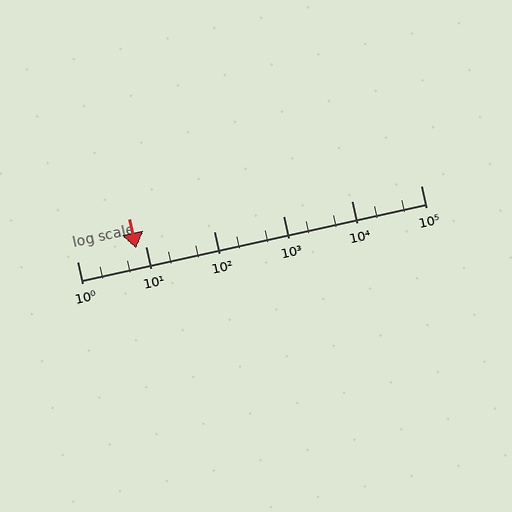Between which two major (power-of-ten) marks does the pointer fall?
The pointer is between 1 and 10.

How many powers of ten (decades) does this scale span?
The scale spans 5 decades, from 1 to 100000.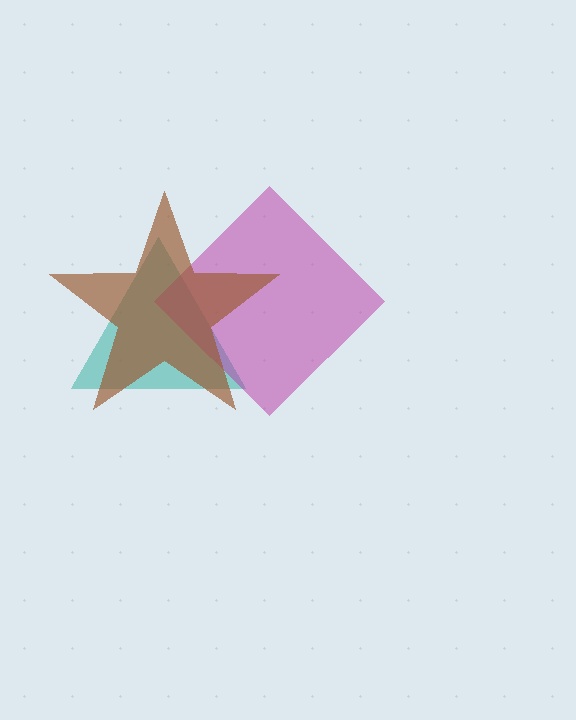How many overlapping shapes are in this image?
There are 3 overlapping shapes in the image.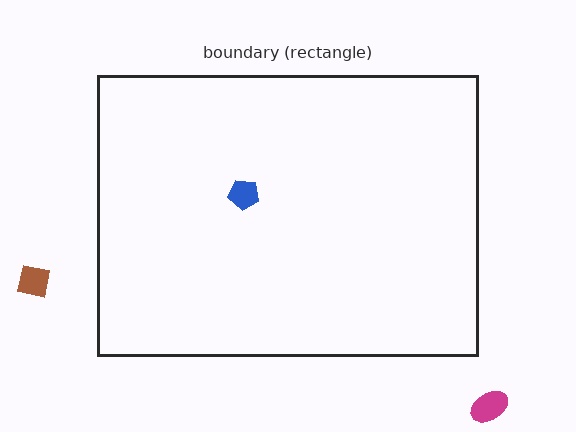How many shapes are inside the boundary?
1 inside, 2 outside.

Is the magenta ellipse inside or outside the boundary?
Outside.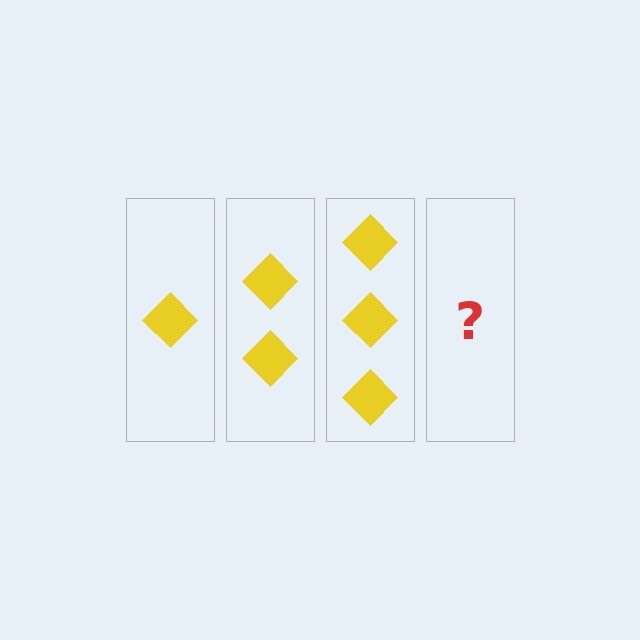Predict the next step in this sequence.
The next step is 4 diamonds.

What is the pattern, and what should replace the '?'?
The pattern is that each step adds one more diamond. The '?' should be 4 diamonds.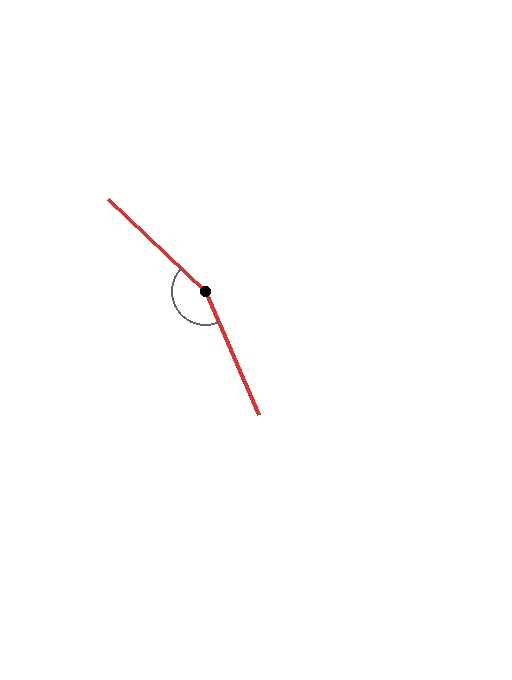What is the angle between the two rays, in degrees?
Approximately 157 degrees.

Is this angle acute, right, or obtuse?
It is obtuse.